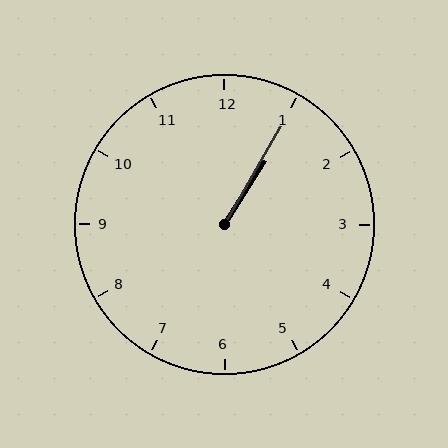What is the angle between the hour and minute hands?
Approximately 2 degrees.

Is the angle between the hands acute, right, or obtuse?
It is acute.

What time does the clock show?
1:05.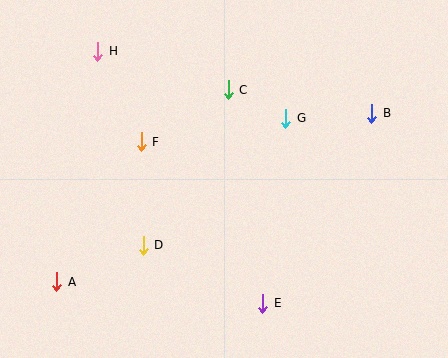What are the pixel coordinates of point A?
Point A is at (57, 282).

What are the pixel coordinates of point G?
Point G is at (286, 118).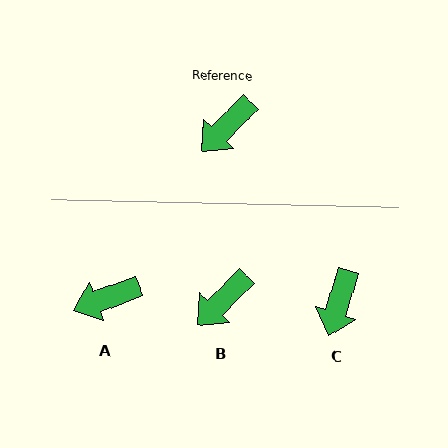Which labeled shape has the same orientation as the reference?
B.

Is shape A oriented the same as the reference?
No, it is off by about 24 degrees.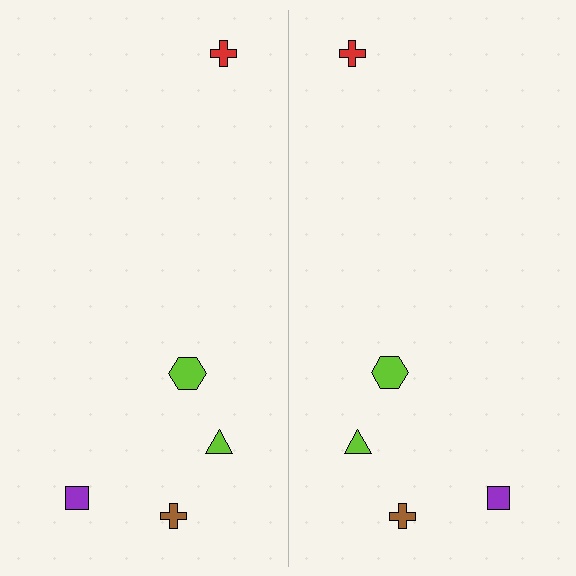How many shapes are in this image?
There are 10 shapes in this image.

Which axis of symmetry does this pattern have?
The pattern has a vertical axis of symmetry running through the center of the image.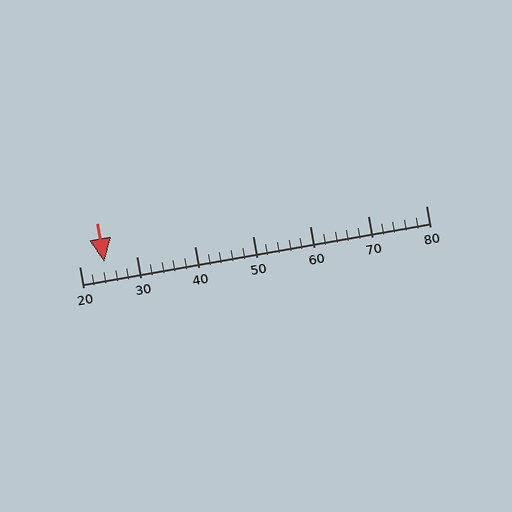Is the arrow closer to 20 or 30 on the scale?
The arrow is closer to 20.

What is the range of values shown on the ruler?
The ruler shows values from 20 to 80.